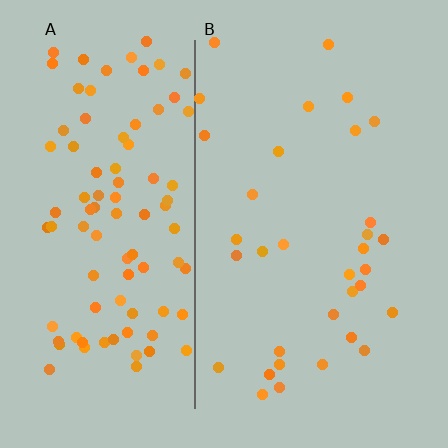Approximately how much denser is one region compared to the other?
Approximately 2.9× — region A over region B.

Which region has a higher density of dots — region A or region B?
A (the left).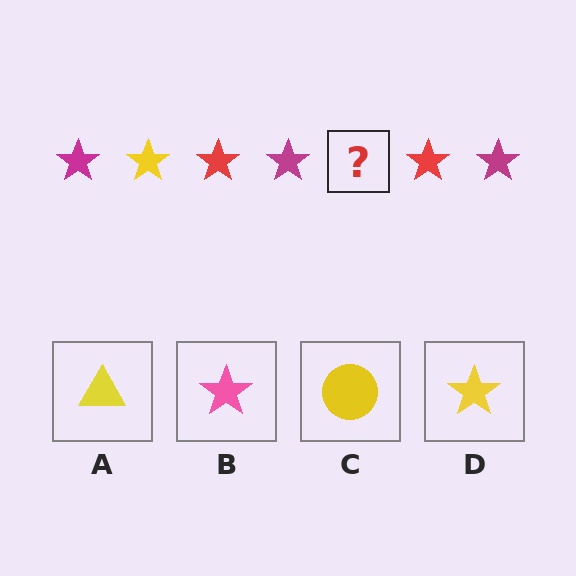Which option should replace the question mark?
Option D.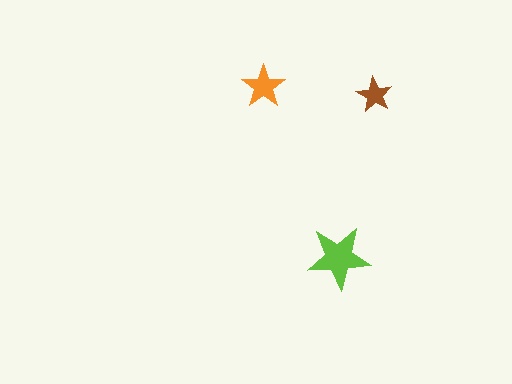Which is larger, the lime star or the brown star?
The lime one.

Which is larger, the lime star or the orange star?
The lime one.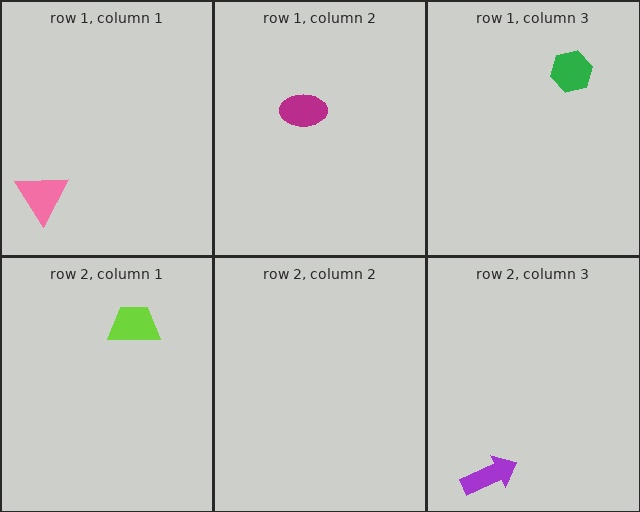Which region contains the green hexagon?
The row 1, column 3 region.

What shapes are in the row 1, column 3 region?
The green hexagon.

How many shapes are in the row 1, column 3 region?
1.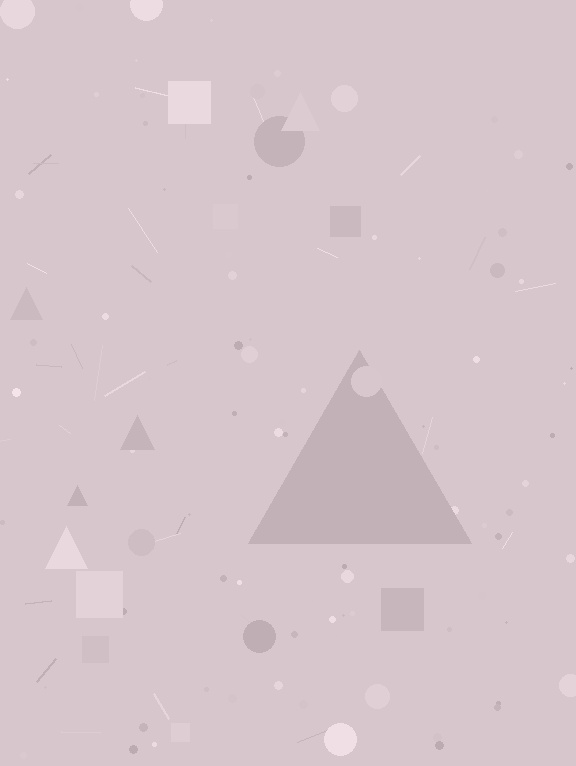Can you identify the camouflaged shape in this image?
The camouflaged shape is a triangle.